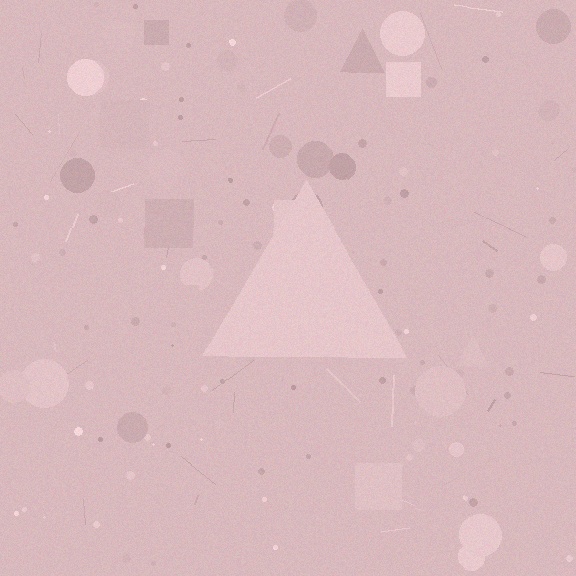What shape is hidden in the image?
A triangle is hidden in the image.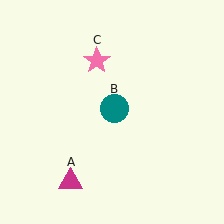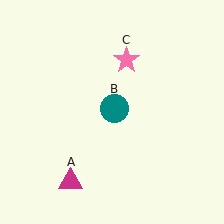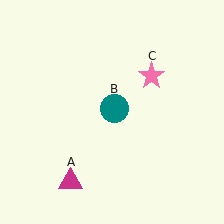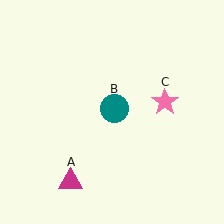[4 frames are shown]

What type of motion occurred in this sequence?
The pink star (object C) rotated clockwise around the center of the scene.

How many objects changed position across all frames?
1 object changed position: pink star (object C).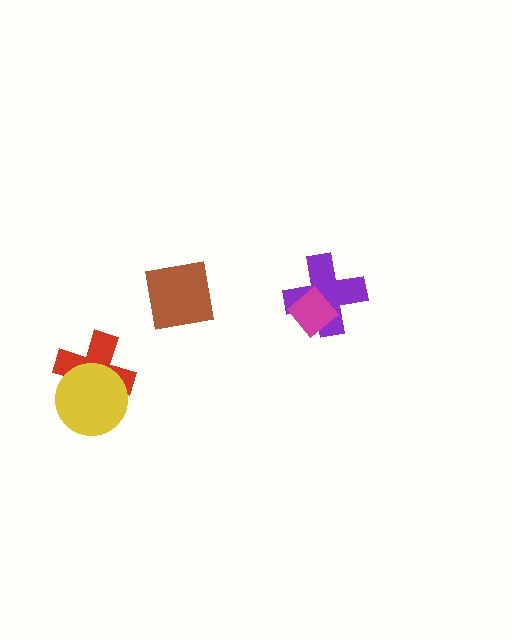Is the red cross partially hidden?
Yes, it is partially covered by another shape.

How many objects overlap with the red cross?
1 object overlaps with the red cross.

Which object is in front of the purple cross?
The magenta diamond is in front of the purple cross.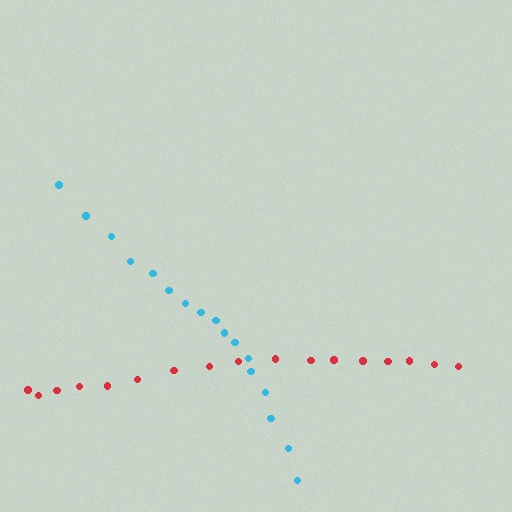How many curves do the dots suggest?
There are 2 distinct paths.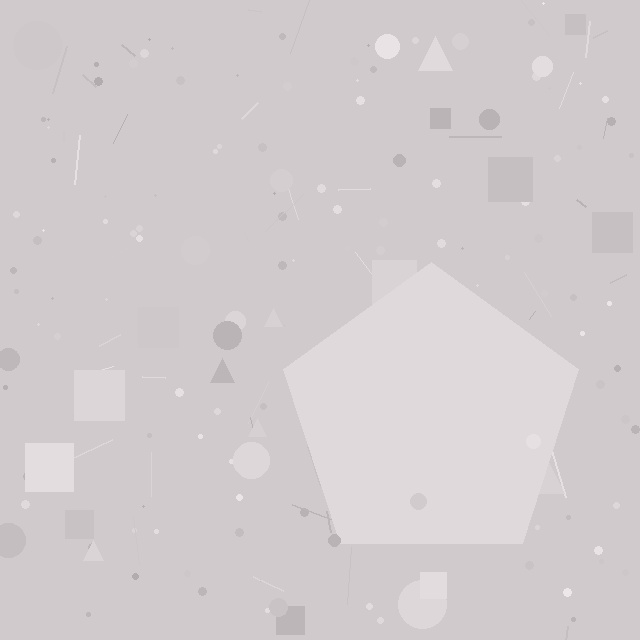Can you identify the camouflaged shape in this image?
The camouflaged shape is a pentagon.